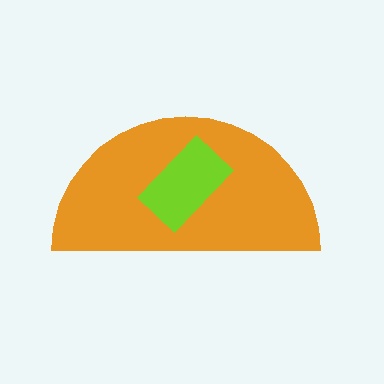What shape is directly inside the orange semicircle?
The lime rectangle.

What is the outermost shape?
The orange semicircle.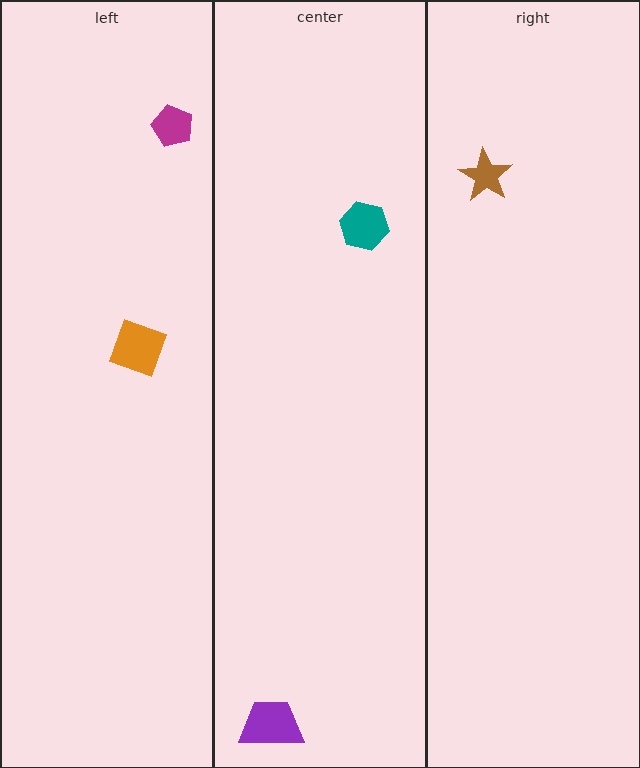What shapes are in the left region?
The orange square, the magenta pentagon.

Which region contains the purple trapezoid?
The center region.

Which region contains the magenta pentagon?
The left region.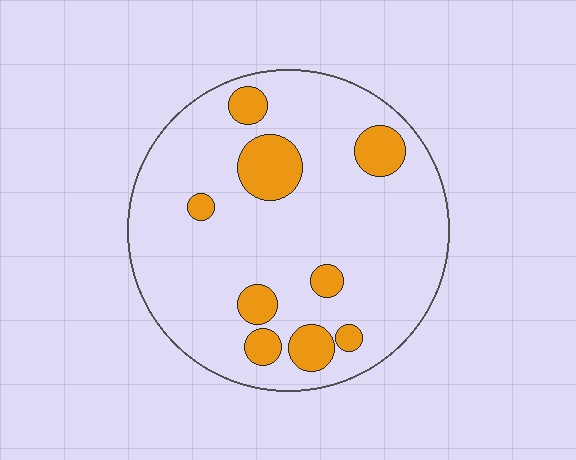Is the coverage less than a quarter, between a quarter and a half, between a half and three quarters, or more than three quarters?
Less than a quarter.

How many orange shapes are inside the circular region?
9.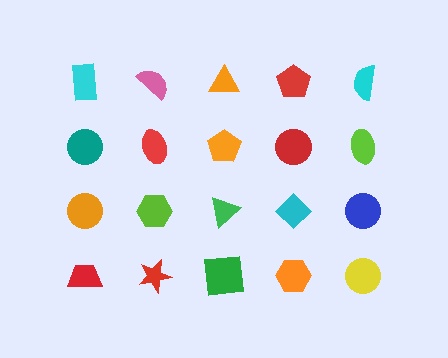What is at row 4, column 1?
A red trapezoid.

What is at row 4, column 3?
A green square.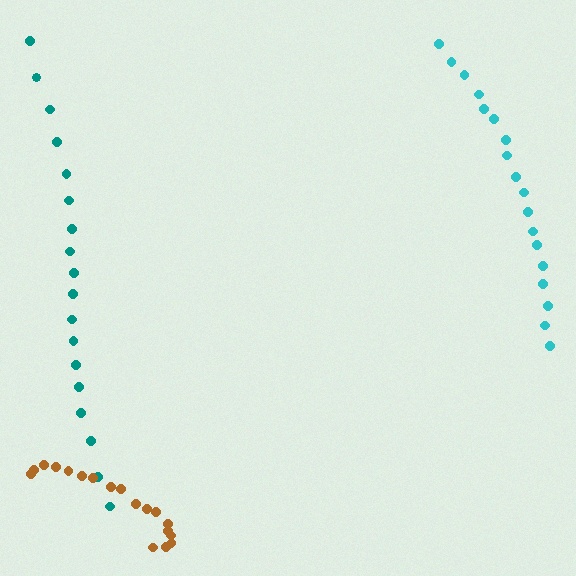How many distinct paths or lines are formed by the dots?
There are 3 distinct paths.